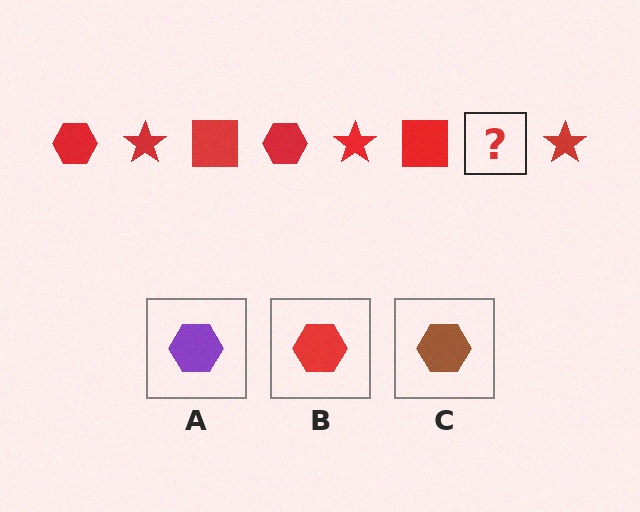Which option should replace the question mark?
Option B.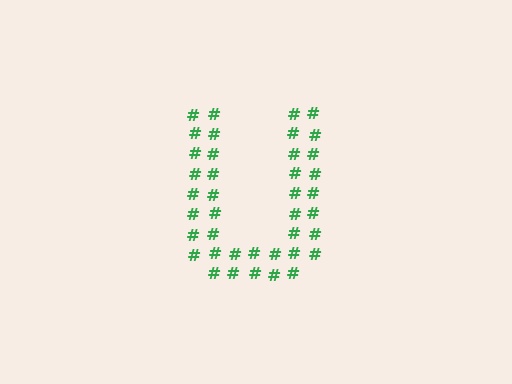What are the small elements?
The small elements are hash symbols.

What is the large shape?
The large shape is the letter U.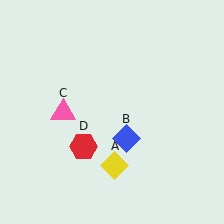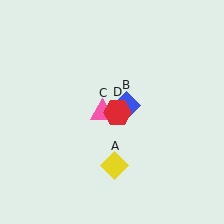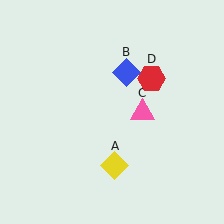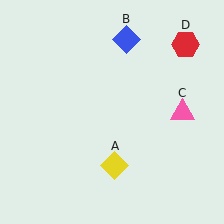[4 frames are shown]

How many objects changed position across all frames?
3 objects changed position: blue diamond (object B), pink triangle (object C), red hexagon (object D).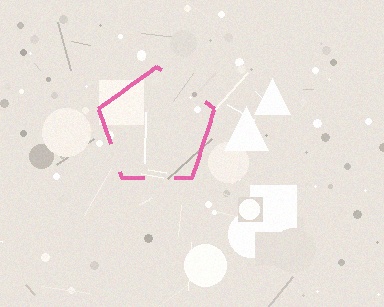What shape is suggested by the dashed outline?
The dashed outline suggests a pentagon.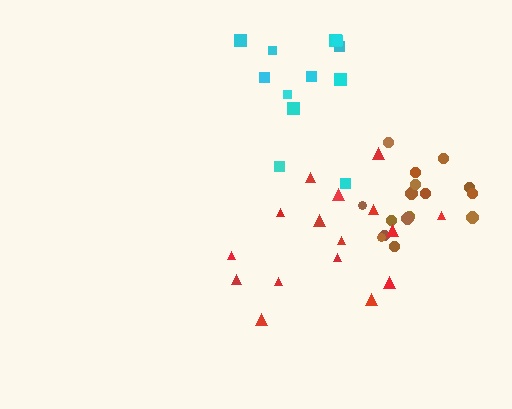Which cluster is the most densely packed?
Brown.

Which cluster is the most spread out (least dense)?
Red.